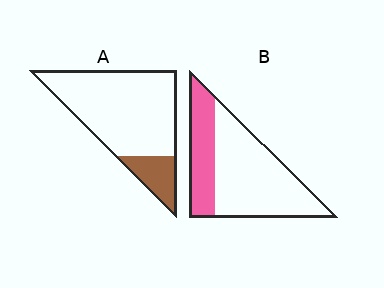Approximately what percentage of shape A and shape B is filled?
A is approximately 20% and B is approximately 30%.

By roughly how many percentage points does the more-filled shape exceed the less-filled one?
By roughly 15 percentage points (B over A).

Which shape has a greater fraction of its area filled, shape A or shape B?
Shape B.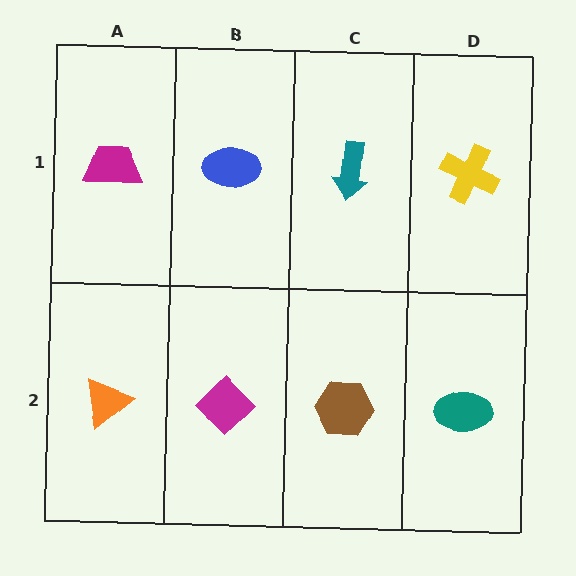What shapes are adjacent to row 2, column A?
A magenta trapezoid (row 1, column A), a magenta diamond (row 2, column B).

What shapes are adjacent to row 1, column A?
An orange triangle (row 2, column A), a blue ellipse (row 1, column B).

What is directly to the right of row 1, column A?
A blue ellipse.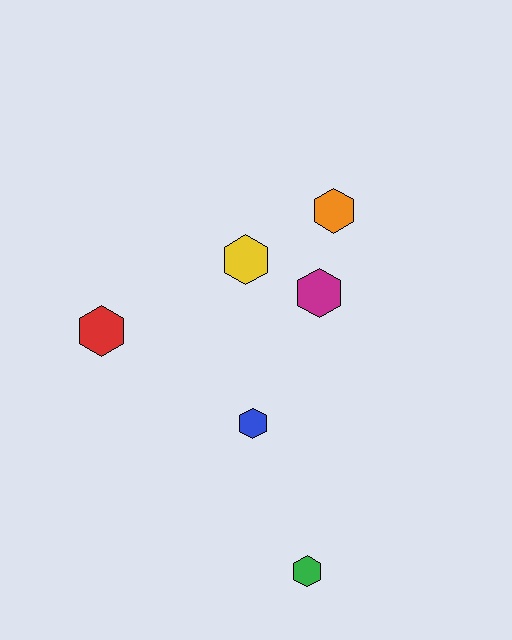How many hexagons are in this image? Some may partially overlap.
There are 6 hexagons.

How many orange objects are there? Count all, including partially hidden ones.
There is 1 orange object.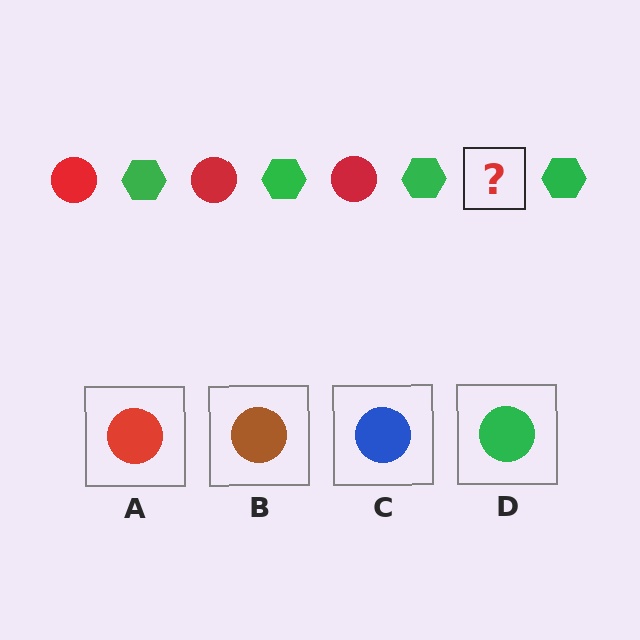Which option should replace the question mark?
Option A.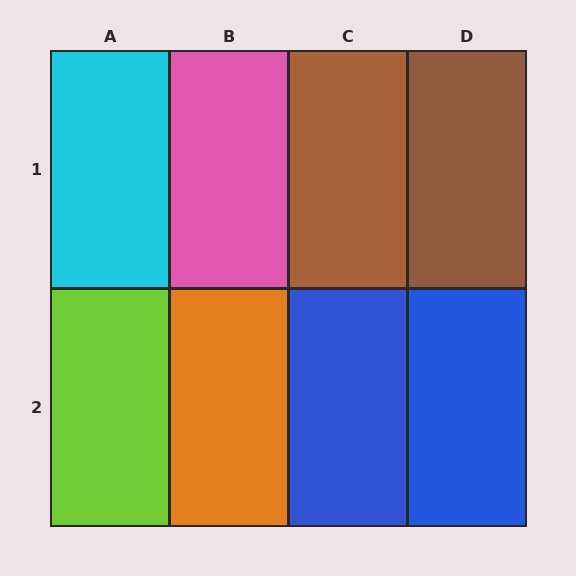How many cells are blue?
2 cells are blue.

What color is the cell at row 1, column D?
Brown.